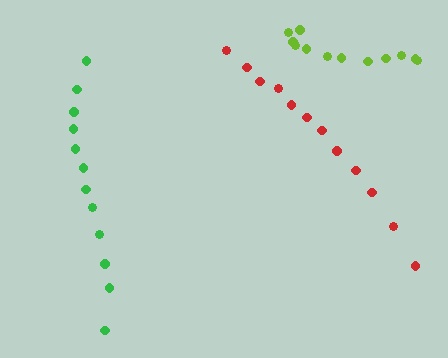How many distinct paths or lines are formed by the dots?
There are 3 distinct paths.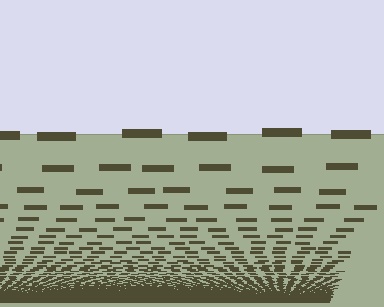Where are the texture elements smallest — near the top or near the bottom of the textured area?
Near the bottom.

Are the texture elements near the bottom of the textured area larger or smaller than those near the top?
Smaller. The gradient is inverted — elements near the bottom are smaller and denser.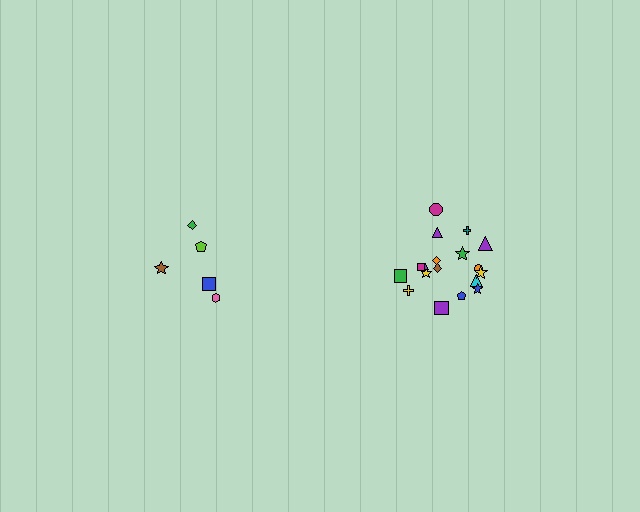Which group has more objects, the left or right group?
The right group.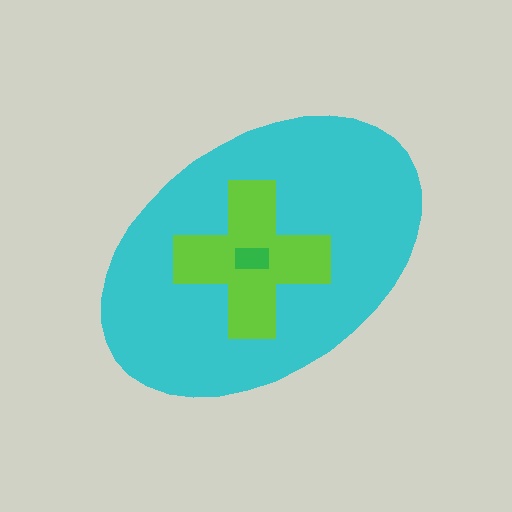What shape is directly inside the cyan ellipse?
The lime cross.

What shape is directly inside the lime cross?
The green rectangle.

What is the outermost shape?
The cyan ellipse.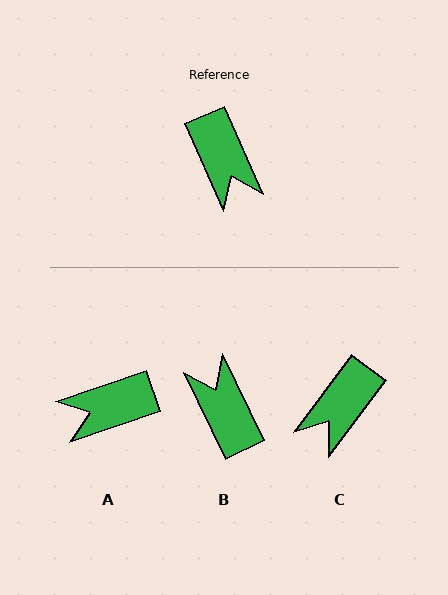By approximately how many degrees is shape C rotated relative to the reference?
Approximately 60 degrees clockwise.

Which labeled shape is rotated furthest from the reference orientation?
B, about 178 degrees away.